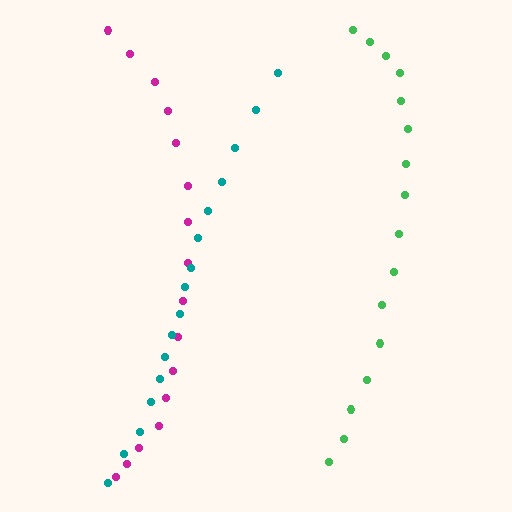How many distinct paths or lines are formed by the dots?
There are 3 distinct paths.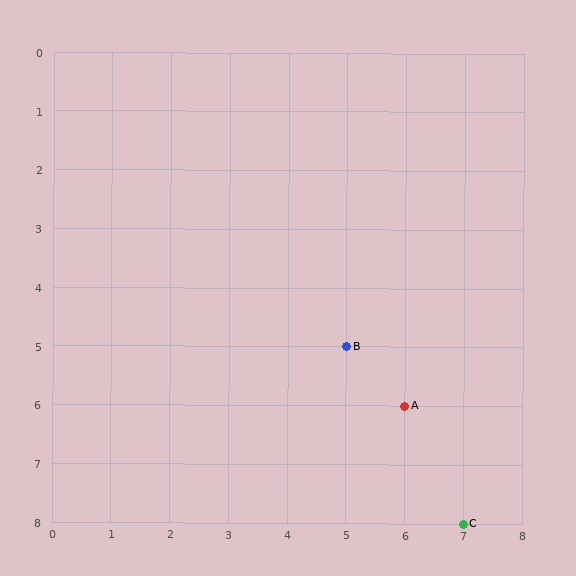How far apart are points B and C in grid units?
Points B and C are 2 columns and 3 rows apart (about 3.6 grid units diagonally).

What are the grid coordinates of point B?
Point B is at grid coordinates (5, 5).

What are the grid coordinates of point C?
Point C is at grid coordinates (7, 8).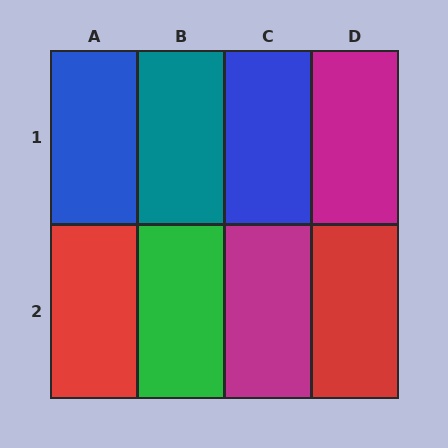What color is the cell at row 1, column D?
Magenta.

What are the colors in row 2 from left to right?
Red, green, magenta, red.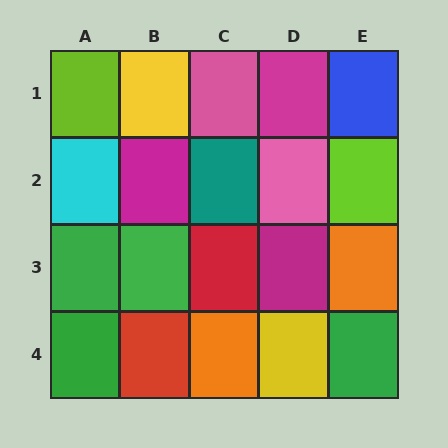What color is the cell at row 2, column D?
Pink.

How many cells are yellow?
2 cells are yellow.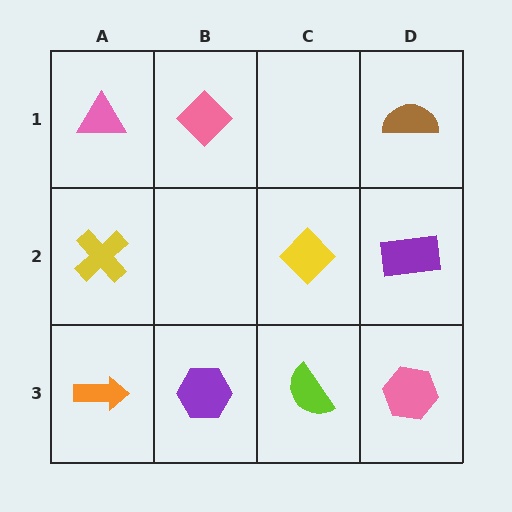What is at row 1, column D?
A brown semicircle.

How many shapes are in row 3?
4 shapes.